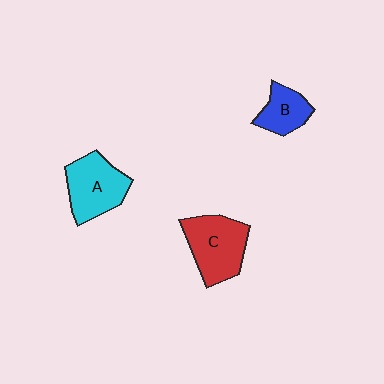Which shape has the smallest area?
Shape B (blue).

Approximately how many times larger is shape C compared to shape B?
Approximately 1.8 times.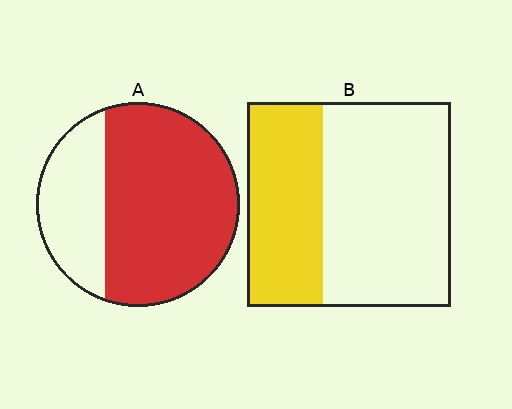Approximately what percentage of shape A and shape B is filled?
A is approximately 70% and B is approximately 35%.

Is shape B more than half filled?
No.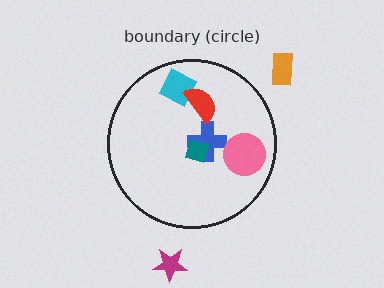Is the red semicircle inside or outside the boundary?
Inside.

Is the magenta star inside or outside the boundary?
Outside.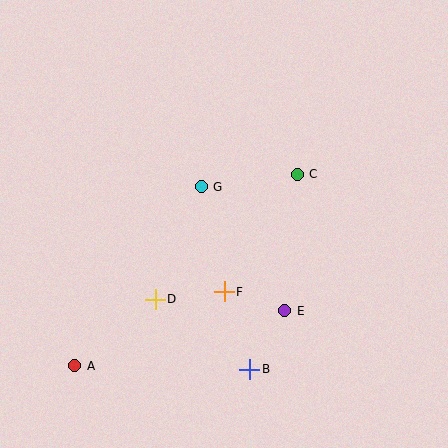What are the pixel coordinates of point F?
Point F is at (224, 292).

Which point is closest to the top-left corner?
Point G is closest to the top-left corner.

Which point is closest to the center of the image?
Point G at (201, 187) is closest to the center.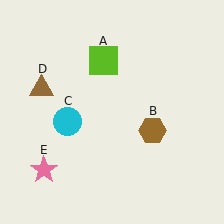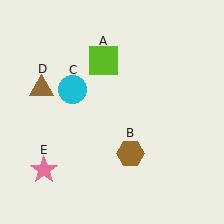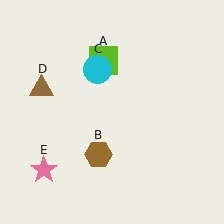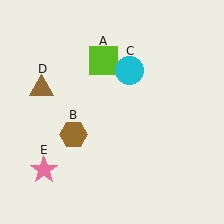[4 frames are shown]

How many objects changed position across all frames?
2 objects changed position: brown hexagon (object B), cyan circle (object C).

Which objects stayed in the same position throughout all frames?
Lime square (object A) and brown triangle (object D) and pink star (object E) remained stationary.